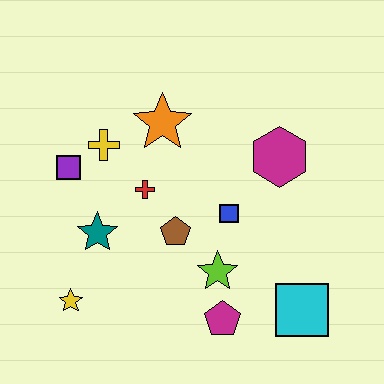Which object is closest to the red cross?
The brown pentagon is closest to the red cross.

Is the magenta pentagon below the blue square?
Yes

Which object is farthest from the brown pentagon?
The cyan square is farthest from the brown pentagon.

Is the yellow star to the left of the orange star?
Yes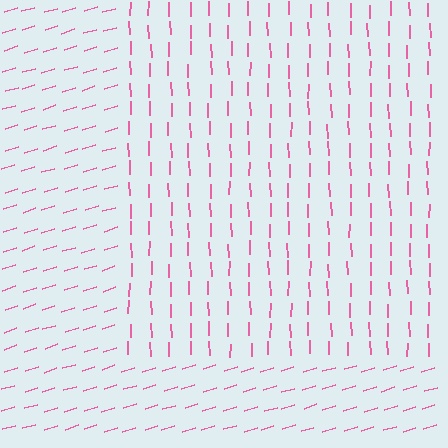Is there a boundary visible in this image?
Yes, there is a texture boundary formed by a change in line orientation.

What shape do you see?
I see a rectangle.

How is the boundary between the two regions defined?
The boundary is defined purely by a change in line orientation (approximately 74 degrees difference). All lines are the same color and thickness.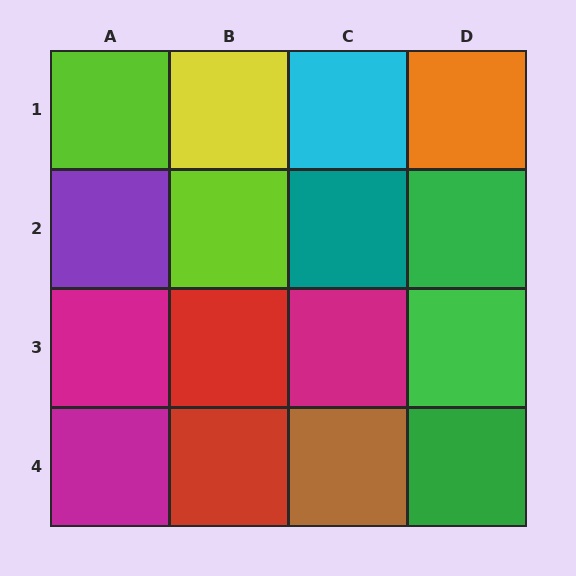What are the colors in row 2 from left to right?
Purple, lime, teal, green.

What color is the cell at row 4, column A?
Magenta.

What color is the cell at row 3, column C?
Magenta.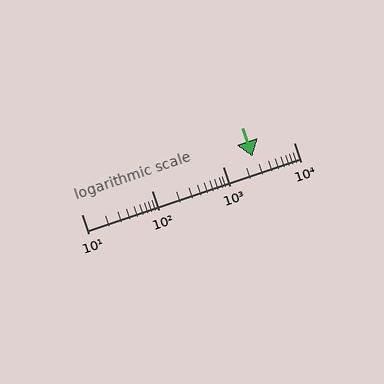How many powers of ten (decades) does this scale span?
The scale spans 3 decades, from 10 to 10000.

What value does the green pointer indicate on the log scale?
The pointer indicates approximately 2600.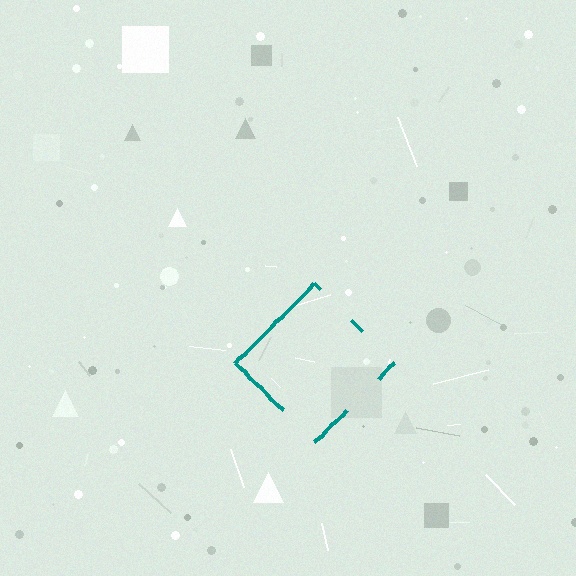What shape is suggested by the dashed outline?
The dashed outline suggests a diamond.